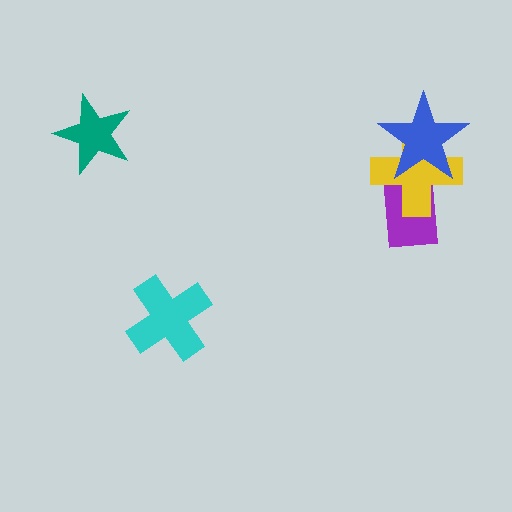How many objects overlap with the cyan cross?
0 objects overlap with the cyan cross.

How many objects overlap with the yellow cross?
2 objects overlap with the yellow cross.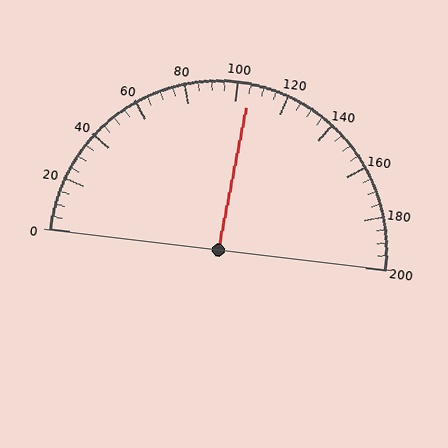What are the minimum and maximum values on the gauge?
The gauge ranges from 0 to 200.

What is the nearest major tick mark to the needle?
The nearest major tick mark is 100.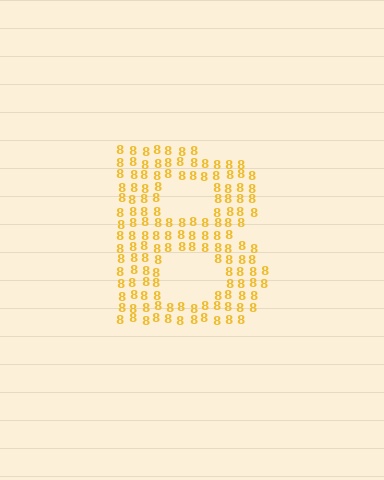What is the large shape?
The large shape is the letter B.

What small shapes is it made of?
It is made of small digit 8's.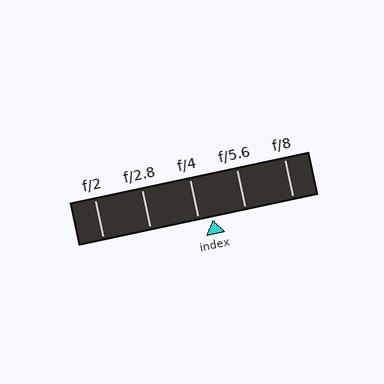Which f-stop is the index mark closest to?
The index mark is closest to f/4.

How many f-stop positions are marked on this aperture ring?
There are 5 f-stop positions marked.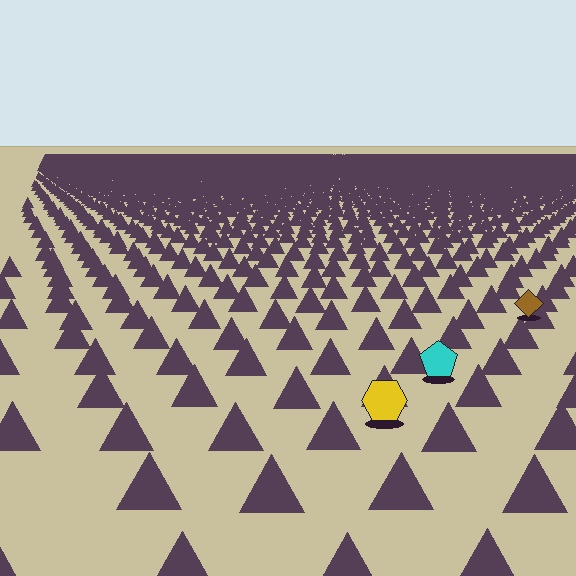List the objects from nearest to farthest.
From nearest to farthest: the yellow hexagon, the cyan pentagon, the brown diamond.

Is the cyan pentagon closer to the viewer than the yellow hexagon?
No. The yellow hexagon is closer — you can tell from the texture gradient: the ground texture is coarser near it.